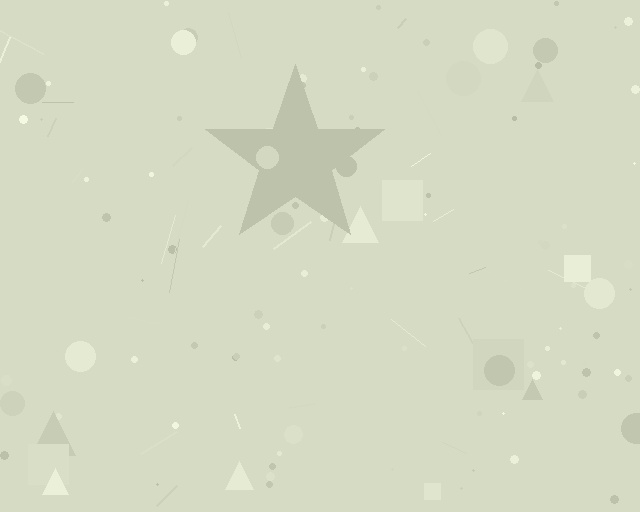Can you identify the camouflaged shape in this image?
The camouflaged shape is a star.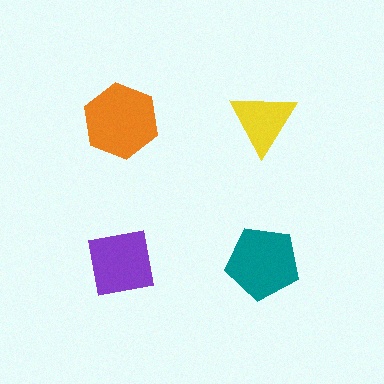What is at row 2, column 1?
A purple square.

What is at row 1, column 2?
A yellow triangle.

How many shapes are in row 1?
2 shapes.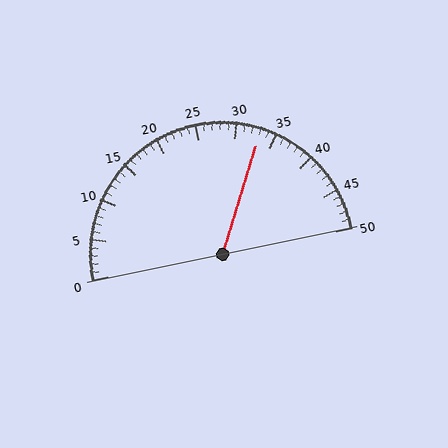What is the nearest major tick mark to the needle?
The nearest major tick mark is 35.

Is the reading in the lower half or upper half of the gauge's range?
The reading is in the upper half of the range (0 to 50).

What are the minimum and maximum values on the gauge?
The gauge ranges from 0 to 50.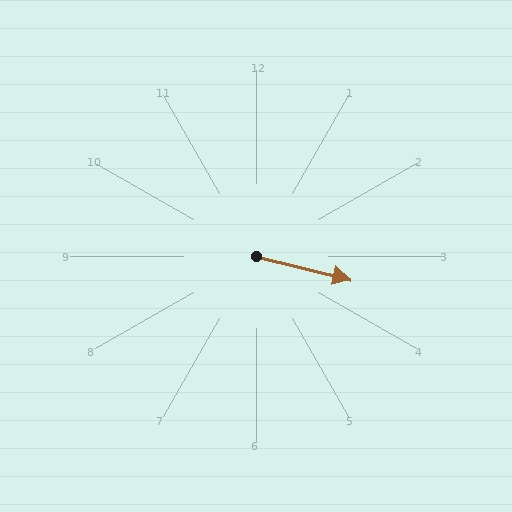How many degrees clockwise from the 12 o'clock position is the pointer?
Approximately 104 degrees.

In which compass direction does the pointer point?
East.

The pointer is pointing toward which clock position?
Roughly 3 o'clock.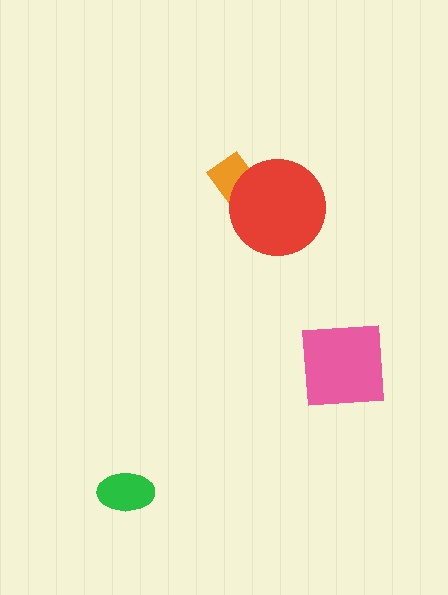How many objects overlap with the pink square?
0 objects overlap with the pink square.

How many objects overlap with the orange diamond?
1 object overlaps with the orange diamond.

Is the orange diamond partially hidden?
Yes, it is partially covered by another shape.